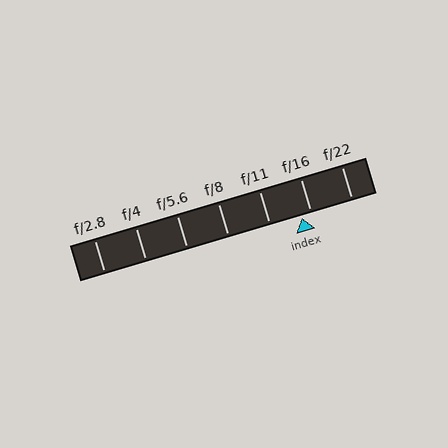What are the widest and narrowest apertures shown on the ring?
The widest aperture shown is f/2.8 and the narrowest is f/22.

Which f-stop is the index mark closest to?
The index mark is closest to f/16.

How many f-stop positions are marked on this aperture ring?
There are 7 f-stop positions marked.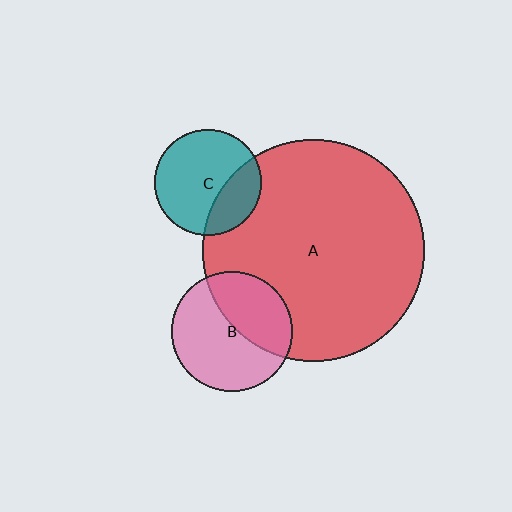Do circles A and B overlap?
Yes.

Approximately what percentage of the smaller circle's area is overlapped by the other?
Approximately 40%.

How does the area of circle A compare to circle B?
Approximately 3.4 times.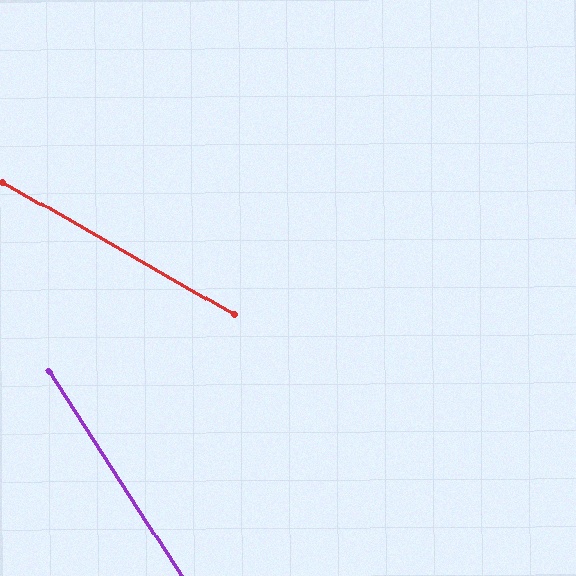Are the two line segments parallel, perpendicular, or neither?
Neither parallel nor perpendicular — they differ by about 27°.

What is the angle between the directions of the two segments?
Approximately 27 degrees.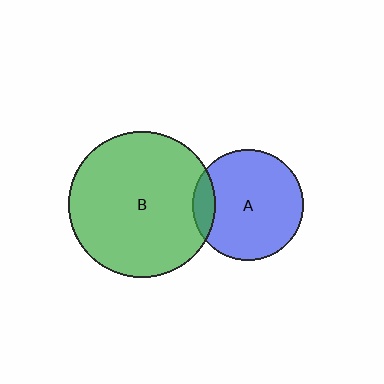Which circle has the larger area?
Circle B (green).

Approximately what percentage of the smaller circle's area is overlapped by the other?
Approximately 10%.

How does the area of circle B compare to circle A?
Approximately 1.7 times.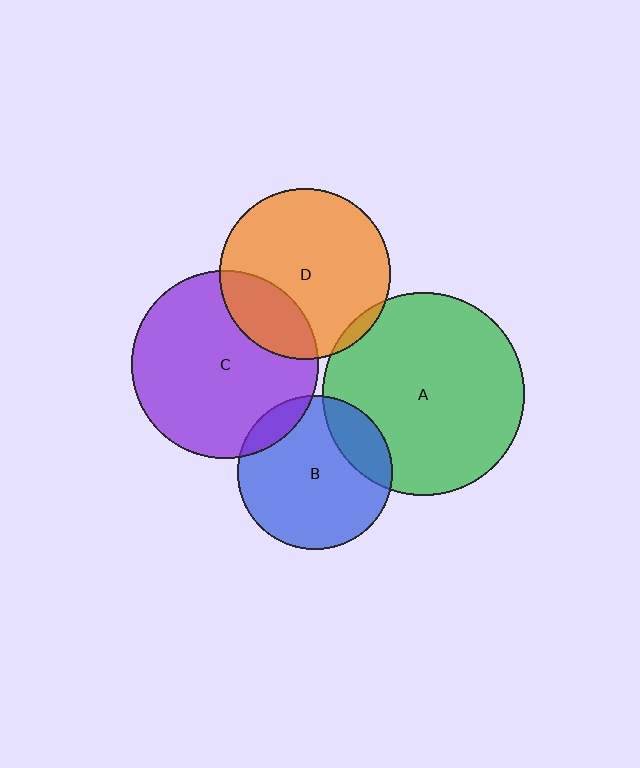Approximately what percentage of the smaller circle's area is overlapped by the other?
Approximately 20%.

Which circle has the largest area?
Circle A (green).